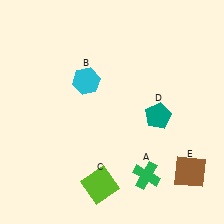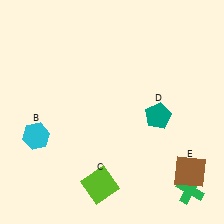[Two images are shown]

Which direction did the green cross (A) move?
The green cross (A) moved right.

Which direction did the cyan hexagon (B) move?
The cyan hexagon (B) moved down.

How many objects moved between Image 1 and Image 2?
2 objects moved between the two images.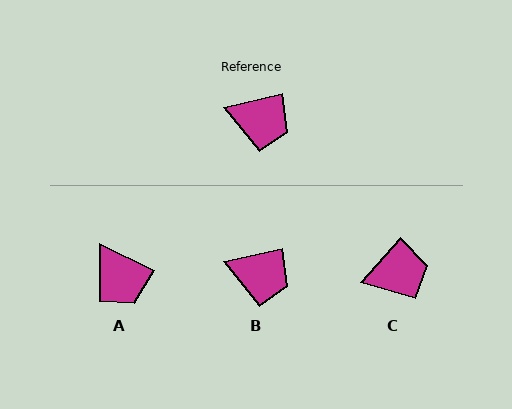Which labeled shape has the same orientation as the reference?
B.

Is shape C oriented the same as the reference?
No, it is off by about 35 degrees.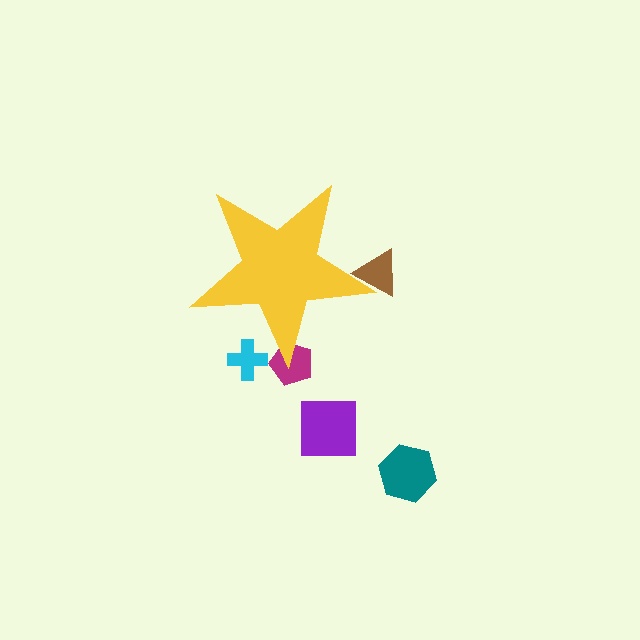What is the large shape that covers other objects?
A yellow star.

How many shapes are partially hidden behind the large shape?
3 shapes are partially hidden.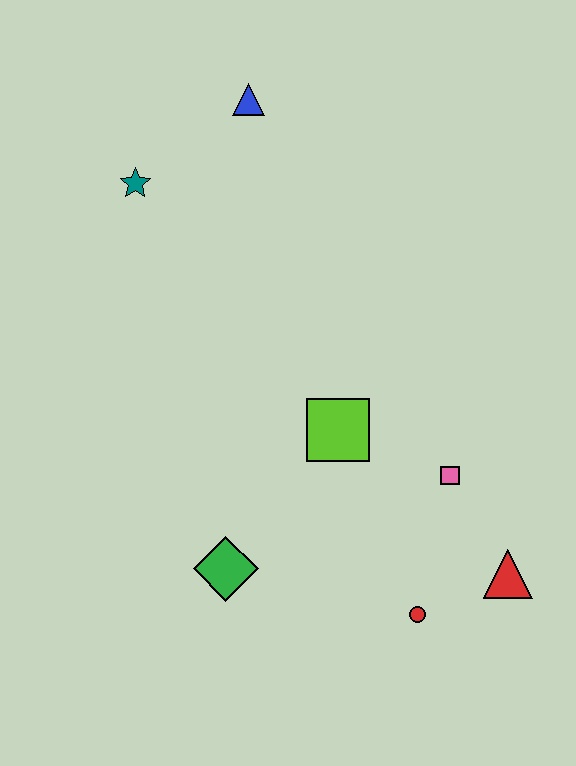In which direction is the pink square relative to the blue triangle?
The pink square is below the blue triangle.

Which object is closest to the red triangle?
The red circle is closest to the red triangle.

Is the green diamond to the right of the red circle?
No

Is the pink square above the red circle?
Yes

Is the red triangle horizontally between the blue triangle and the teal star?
No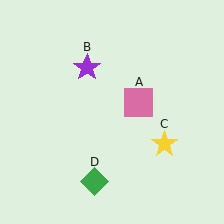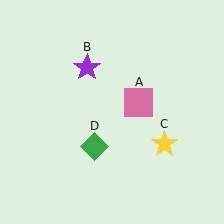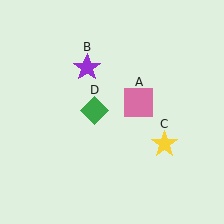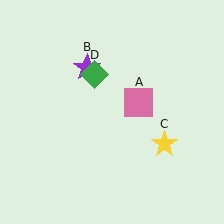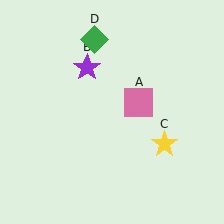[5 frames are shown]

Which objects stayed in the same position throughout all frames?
Pink square (object A) and purple star (object B) and yellow star (object C) remained stationary.